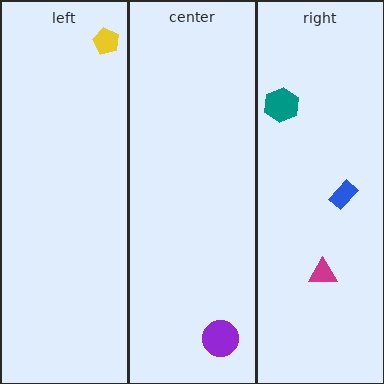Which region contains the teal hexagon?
The right region.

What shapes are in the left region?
The yellow pentagon.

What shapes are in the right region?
The teal hexagon, the magenta triangle, the blue rectangle.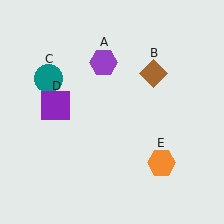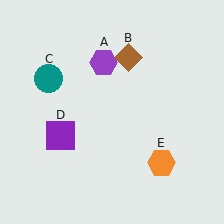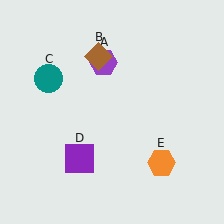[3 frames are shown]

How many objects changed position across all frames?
2 objects changed position: brown diamond (object B), purple square (object D).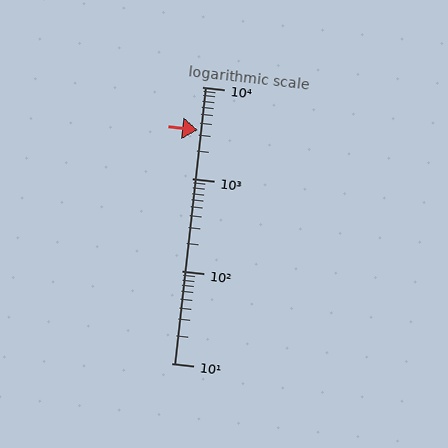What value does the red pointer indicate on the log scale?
The pointer indicates approximately 3400.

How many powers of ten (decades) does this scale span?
The scale spans 3 decades, from 10 to 10000.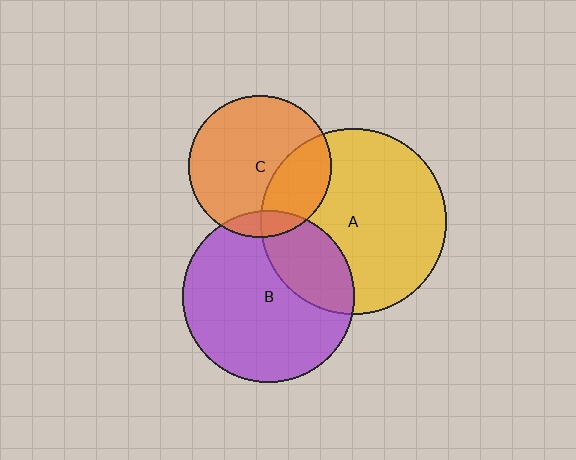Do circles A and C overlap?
Yes.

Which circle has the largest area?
Circle A (yellow).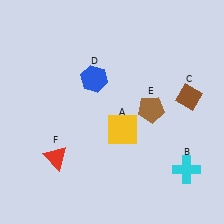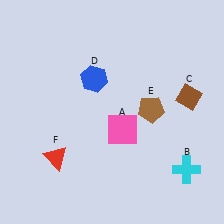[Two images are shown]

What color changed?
The square (A) changed from yellow in Image 1 to pink in Image 2.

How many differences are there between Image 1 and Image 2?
There is 1 difference between the two images.